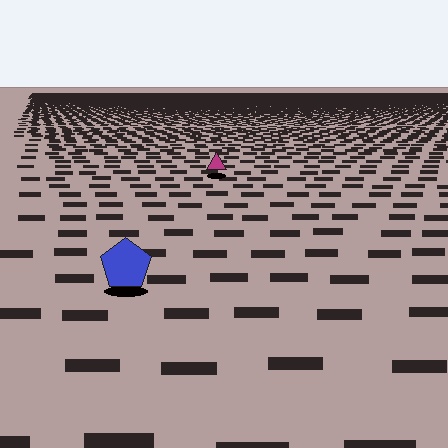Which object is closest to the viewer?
The blue pentagon is closest. The texture marks near it are larger and more spread out.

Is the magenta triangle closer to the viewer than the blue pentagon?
No. The blue pentagon is closer — you can tell from the texture gradient: the ground texture is coarser near it.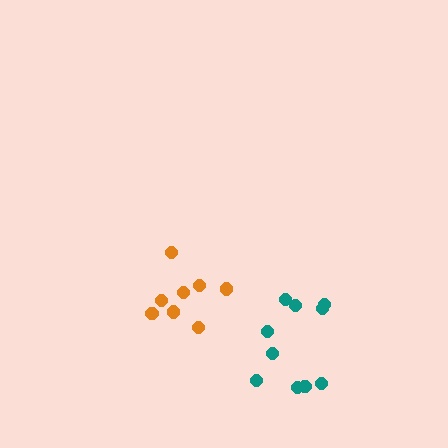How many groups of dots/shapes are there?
There are 2 groups.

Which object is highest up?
The orange cluster is topmost.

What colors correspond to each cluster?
The clusters are colored: teal, orange.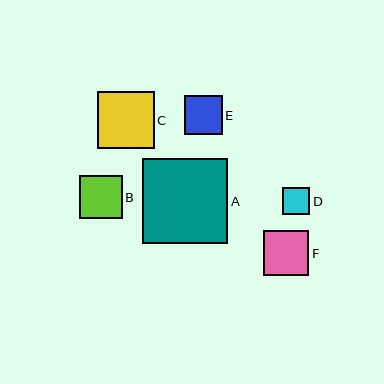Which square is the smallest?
Square D is the smallest with a size of approximately 27 pixels.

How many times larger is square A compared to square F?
Square A is approximately 1.9 times the size of square F.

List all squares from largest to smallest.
From largest to smallest: A, C, F, B, E, D.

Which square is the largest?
Square A is the largest with a size of approximately 85 pixels.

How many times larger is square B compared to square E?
Square B is approximately 1.1 times the size of square E.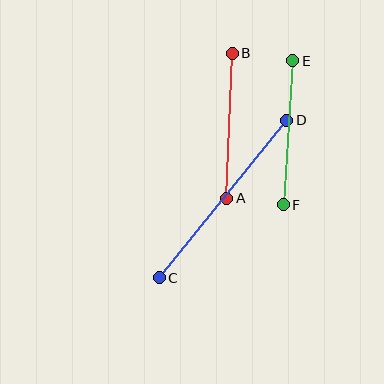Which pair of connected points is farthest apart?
Points C and D are farthest apart.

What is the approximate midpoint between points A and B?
The midpoint is at approximately (230, 126) pixels.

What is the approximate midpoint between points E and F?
The midpoint is at approximately (288, 133) pixels.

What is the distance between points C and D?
The distance is approximately 203 pixels.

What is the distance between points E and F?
The distance is approximately 144 pixels.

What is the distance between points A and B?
The distance is approximately 145 pixels.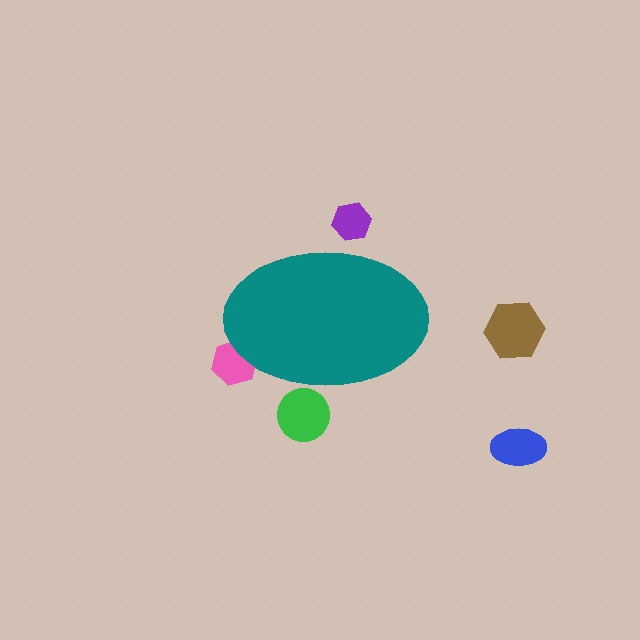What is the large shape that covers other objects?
A teal ellipse.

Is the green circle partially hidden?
Yes, the green circle is partially hidden behind the teal ellipse.